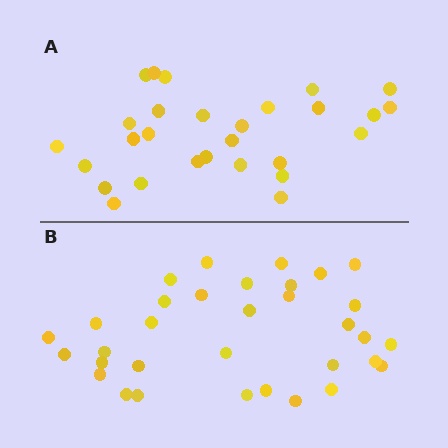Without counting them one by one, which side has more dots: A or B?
Region B (the bottom region) has more dots.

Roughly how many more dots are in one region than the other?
Region B has about 5 more dots than region A.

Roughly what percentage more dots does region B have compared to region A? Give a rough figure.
About 20% more.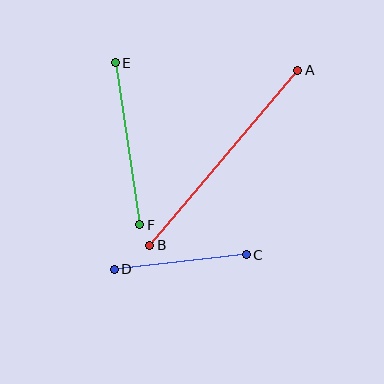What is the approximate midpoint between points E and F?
The midpoint is at approximately (127, 144) pixels.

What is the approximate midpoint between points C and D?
The midpoint is at approximately (180, 262) pixels.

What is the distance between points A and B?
The distance is approximately 229 pixels.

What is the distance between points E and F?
The distance is approximately 164 pixels.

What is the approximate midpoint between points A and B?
The midpoint is at approximately (224, 158) pixels.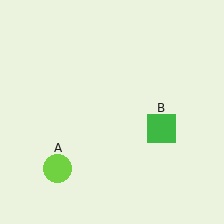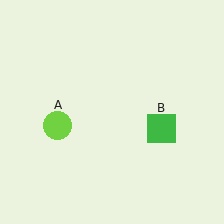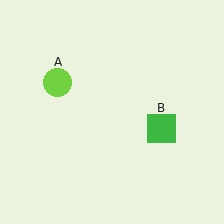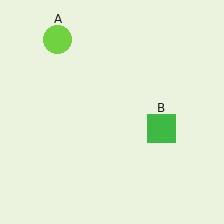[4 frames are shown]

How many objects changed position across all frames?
1 object changed position: lime circle (object A).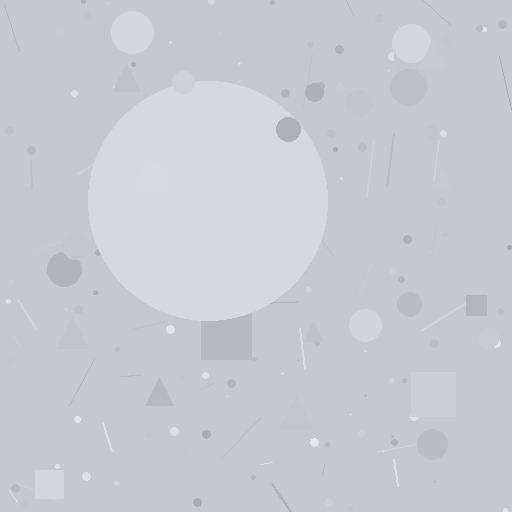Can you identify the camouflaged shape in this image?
The camouflaged shape is a circle.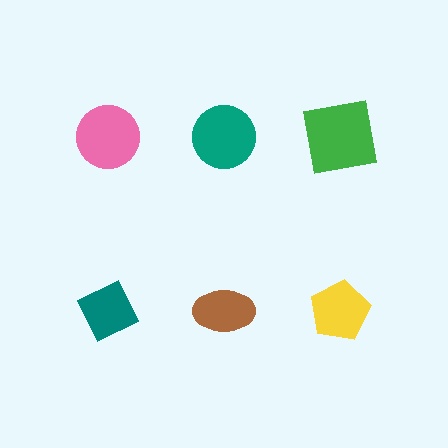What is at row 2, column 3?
A yellow pentagon.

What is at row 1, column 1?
A pink circle.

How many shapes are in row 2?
3 shapes.